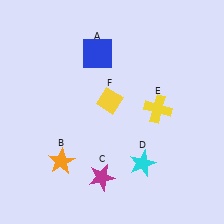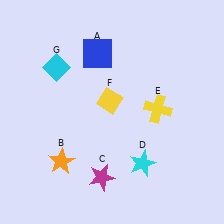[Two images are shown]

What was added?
A cyan diamond (G) was added in Image 2.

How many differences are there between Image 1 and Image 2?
There is 1 difference between the two images.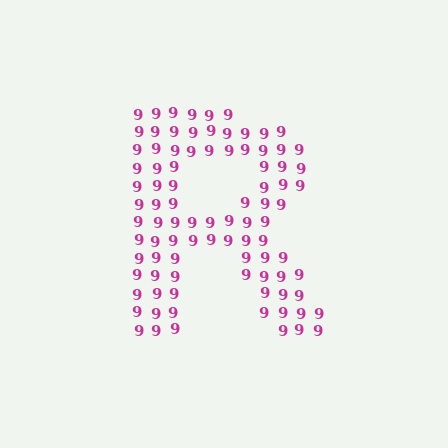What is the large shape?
The large shape is the letter R.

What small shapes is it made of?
It is made of small digit 9's.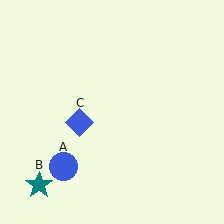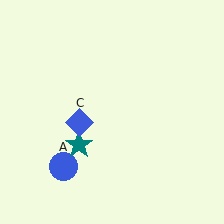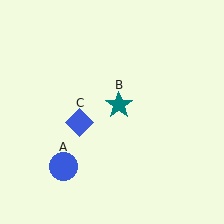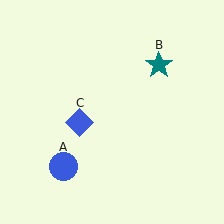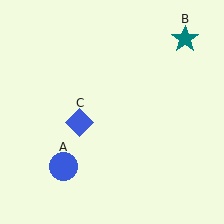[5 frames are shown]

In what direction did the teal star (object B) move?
The teal star (object B) moved up and to the right.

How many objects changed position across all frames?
1 object changed position: teal star (object B).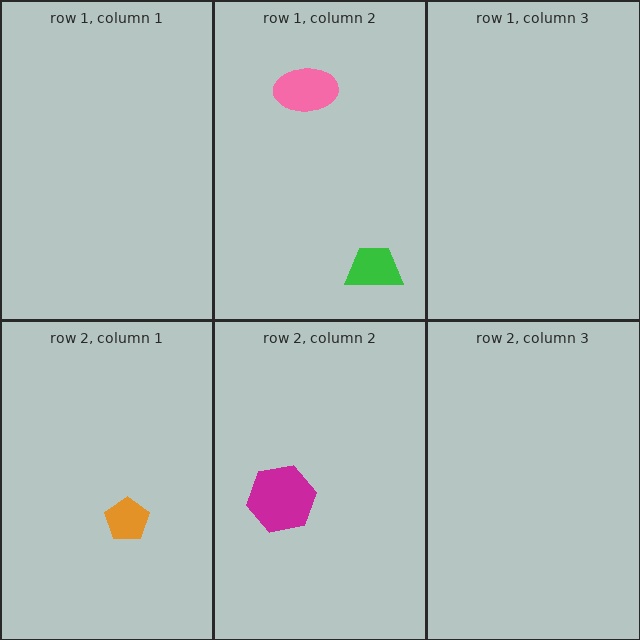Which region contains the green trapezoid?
The row 1, column 2 region.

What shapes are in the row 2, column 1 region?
The orange pentagon.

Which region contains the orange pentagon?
The row 2, column 1 region.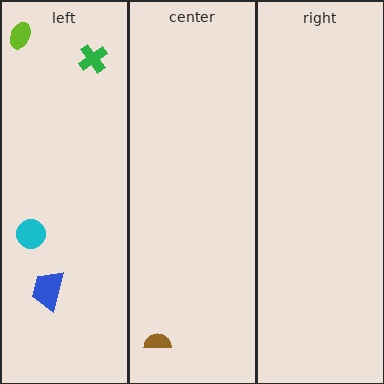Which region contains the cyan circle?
The left region.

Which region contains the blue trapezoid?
The left region.